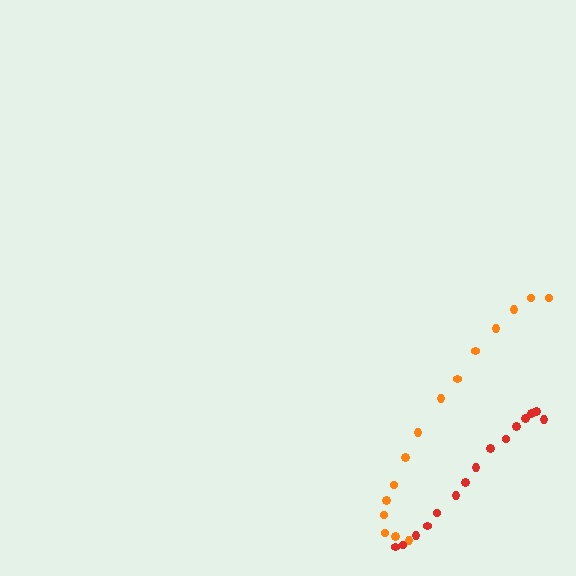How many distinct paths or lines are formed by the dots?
There are 2 distinct paths.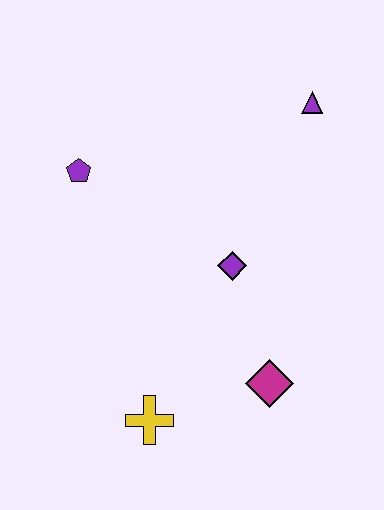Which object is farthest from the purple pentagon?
The magenta diamond is farthest from the purple pentagon.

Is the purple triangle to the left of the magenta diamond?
No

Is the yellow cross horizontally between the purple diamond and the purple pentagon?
Yes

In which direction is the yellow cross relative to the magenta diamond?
The yellow cross is to the left of the magenta diamond.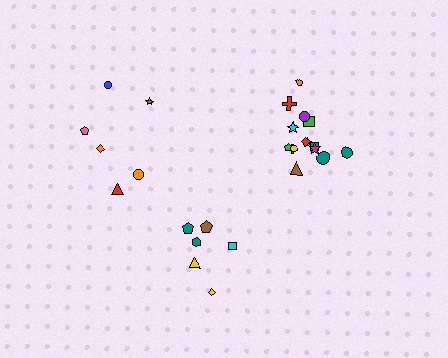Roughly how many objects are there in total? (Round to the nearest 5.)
Roughly 25 objects in total.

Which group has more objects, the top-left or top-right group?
The top-right group.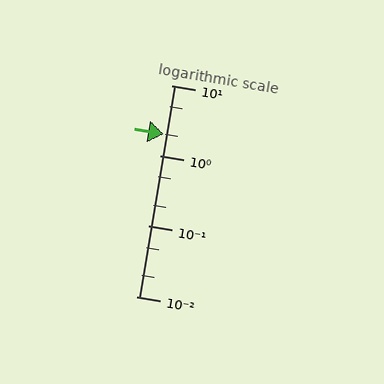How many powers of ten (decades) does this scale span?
The scale spans 3 decades, from 0.01 to 10.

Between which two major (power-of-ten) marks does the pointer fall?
The pointer is between 1 and 10.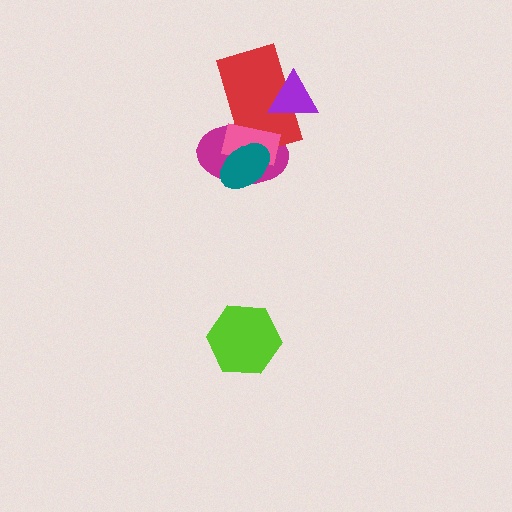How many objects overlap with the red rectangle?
4 objects overlap with the red rectangle.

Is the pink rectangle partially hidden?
Yes, it is partially covered by another shape.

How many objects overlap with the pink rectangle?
3 objects overlap with the pink rectangle.